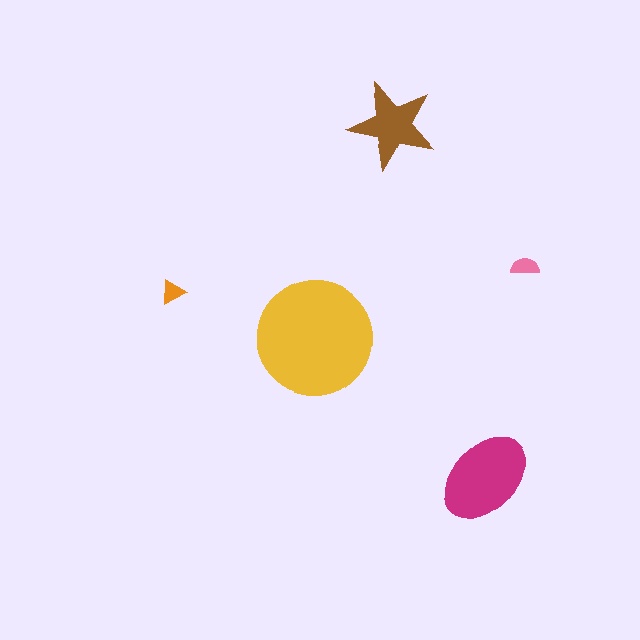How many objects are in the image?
There are 5 objects in the image.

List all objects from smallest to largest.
The orange triangle, the pink semicircle, the brown star, the magenta ellipse, the yellow circle.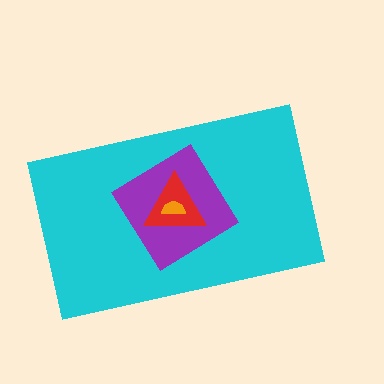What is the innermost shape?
The orange semicircle.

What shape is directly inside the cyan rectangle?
The purple diamond.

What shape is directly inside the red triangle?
The orange semicircle.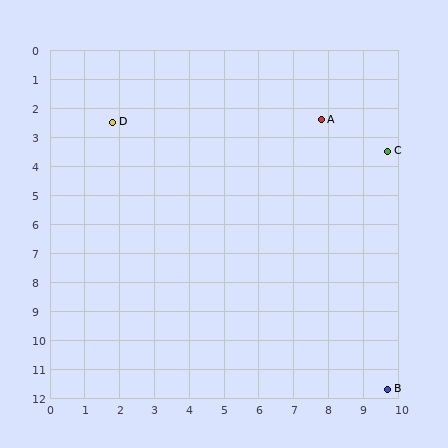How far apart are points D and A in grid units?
Points D and A are about 6.0 grid units apart.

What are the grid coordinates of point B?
Point B is at approximately (9.7, 11.7).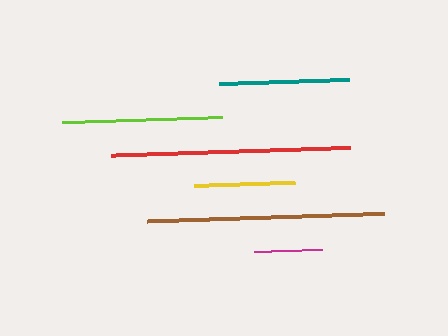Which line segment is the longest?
The red line is the longest at approximately 240 pixels.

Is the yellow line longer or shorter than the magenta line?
The yellow line is longer than the magenta line.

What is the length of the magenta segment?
The magenta segment is approximately 68 pixels long.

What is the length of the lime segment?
The lime segment is approximately 160 pixels long.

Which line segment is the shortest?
The magenta line is the shortest at approximately 68 pixels.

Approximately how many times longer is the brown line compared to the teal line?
The brown line is approximately 1.8 times the length of the teal line.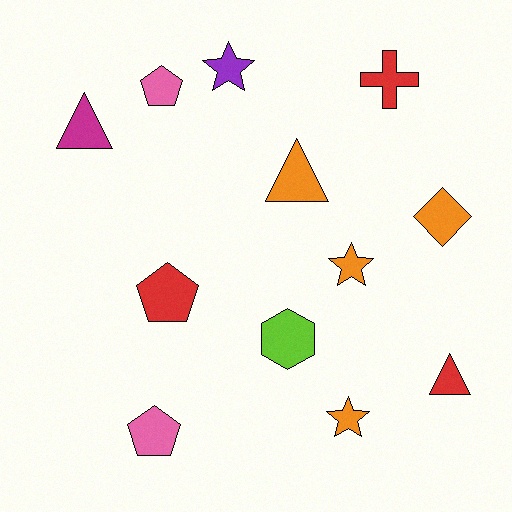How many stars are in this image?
There are 3 stars.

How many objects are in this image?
There are 12 objects.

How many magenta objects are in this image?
There is 1 magenta object.